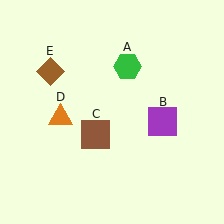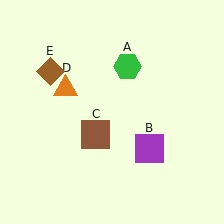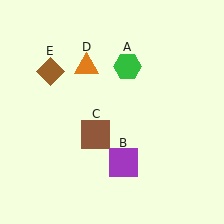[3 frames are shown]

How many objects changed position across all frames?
2 objects changed position: purple square (object B), orange triangle (object D).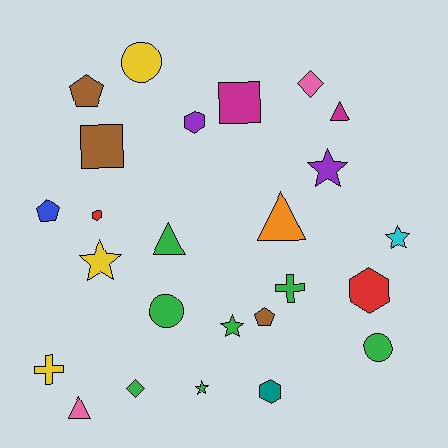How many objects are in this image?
There are 25 objects.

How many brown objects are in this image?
There are 3 brown objects.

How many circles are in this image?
There are 3 circles.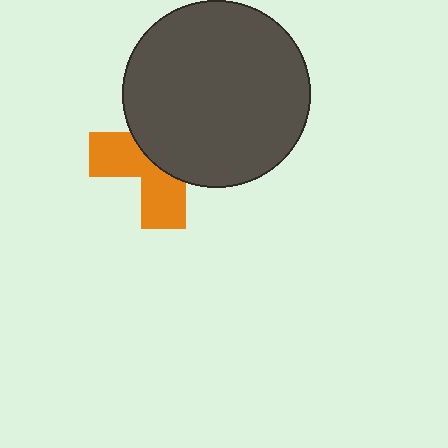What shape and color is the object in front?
The object in front is a dark gray circle.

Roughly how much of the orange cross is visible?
A small part of it is visible (roughly 43%).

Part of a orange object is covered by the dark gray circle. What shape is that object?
It is a cross.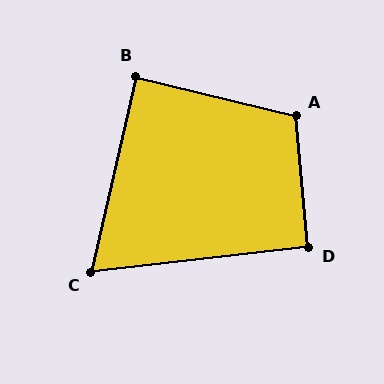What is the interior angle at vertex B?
Approximately 89 degrees (approximately right).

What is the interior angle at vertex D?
Approximately 91 degrees (approximately right).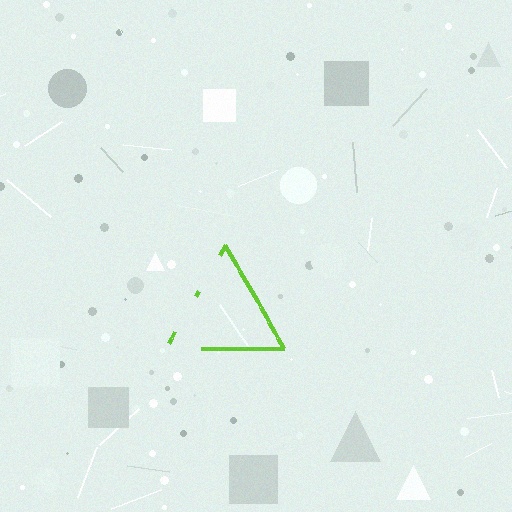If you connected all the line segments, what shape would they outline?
They would outline a triangle.